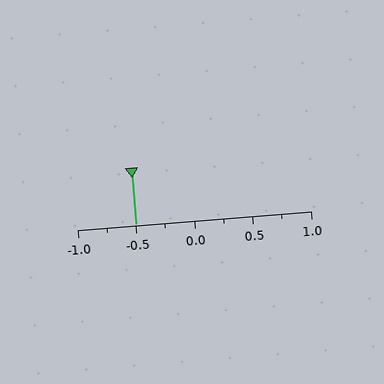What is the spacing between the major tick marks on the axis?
The major ticks are spaced 0.5 apart.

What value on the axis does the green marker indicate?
The marker indicates approximately -0.5.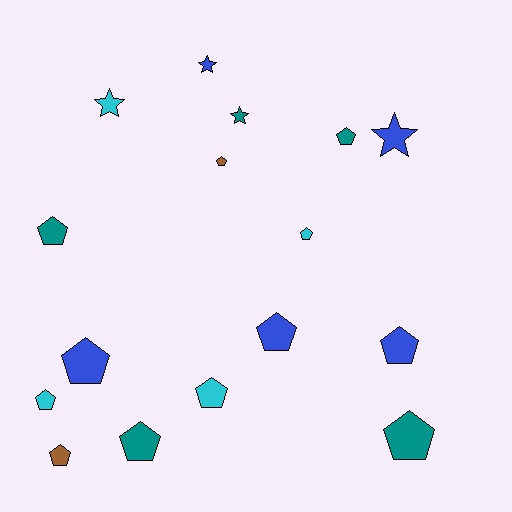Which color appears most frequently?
Teal, with 5 objects.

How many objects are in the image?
There are 16 objects.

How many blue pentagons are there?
There are 3 blue pentagons.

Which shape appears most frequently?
Pentagon, with 12 objects.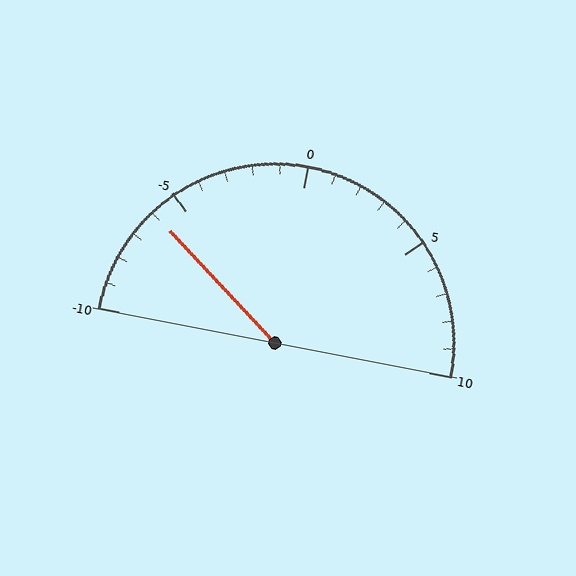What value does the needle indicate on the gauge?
The needle indicates approximately -6.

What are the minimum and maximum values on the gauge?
The gauge ranges from -10 to 10.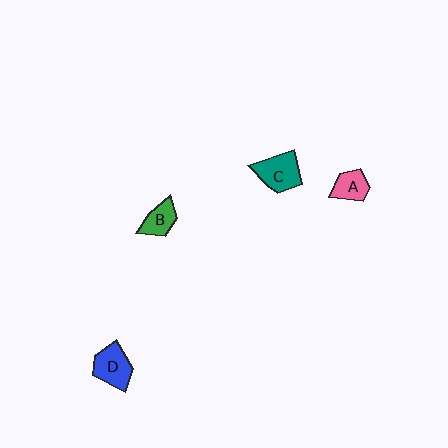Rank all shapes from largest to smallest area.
From largest to smallest: C (teal), D (blue), B (green), A (pink).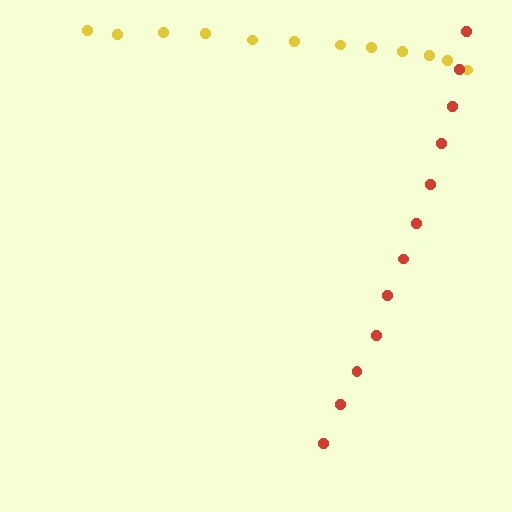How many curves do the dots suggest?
There are 2 distinct paths.